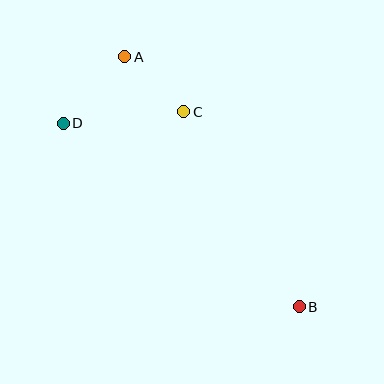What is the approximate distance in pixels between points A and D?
The distance between A and D is approximately 90 pixels.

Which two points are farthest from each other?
Points A and B are farthest from each other.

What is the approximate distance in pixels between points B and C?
The distance between B and C is approximately 227 pixels.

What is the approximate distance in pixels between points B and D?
The distance between B and D is approximately 299 pixels.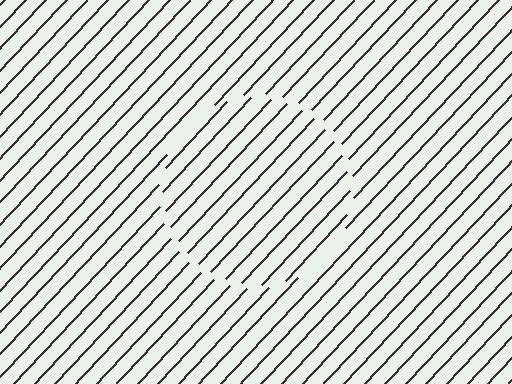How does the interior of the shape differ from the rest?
The interior of the shape contains the same grating, shifted by half a period — the contour is defined by the phase discontinuity where line-ends from the inner and outer gratings abut.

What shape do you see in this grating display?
An illusory circle. The interior of the shape contains the same grating, shifted by half a period — the contour is defined by the phase discontinuity where line-ends from the inner and outer gratings abut.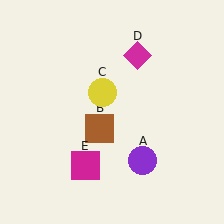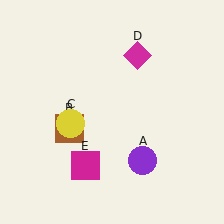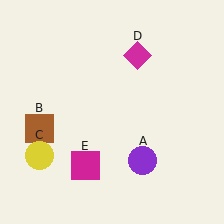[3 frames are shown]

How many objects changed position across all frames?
2 objects changed position: brown square (object B), yellow circle (object C).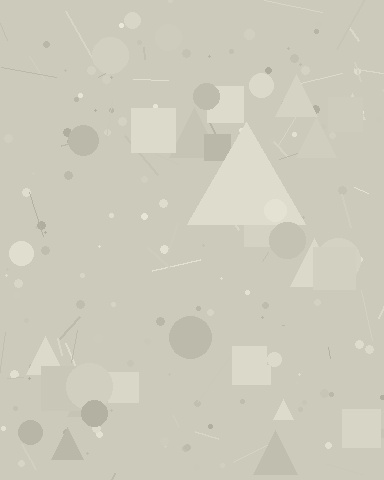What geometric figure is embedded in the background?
A triangle is embedded in the background.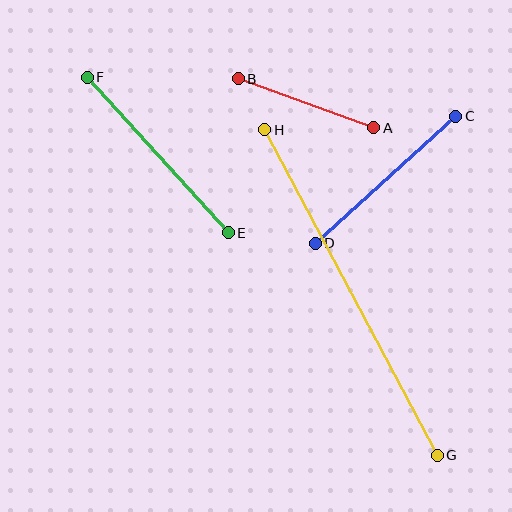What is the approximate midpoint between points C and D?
The midpoint is at approximately (385, 180) pixels.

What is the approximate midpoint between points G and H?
The midpoint is at approximately (351, 292) pixels.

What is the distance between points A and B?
The distance is approximately 144 pixels.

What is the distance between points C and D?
The distance is approximately 189 pixels.